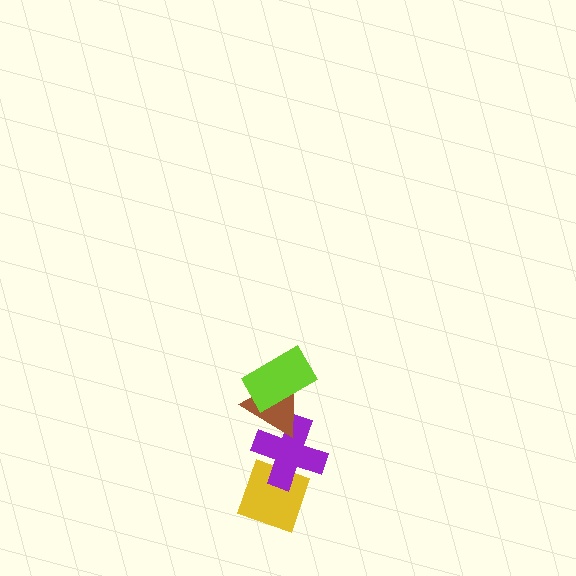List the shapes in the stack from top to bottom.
From top to bottom: the lime rectangle, the brown triangle, the purple cross, the yellow diamond.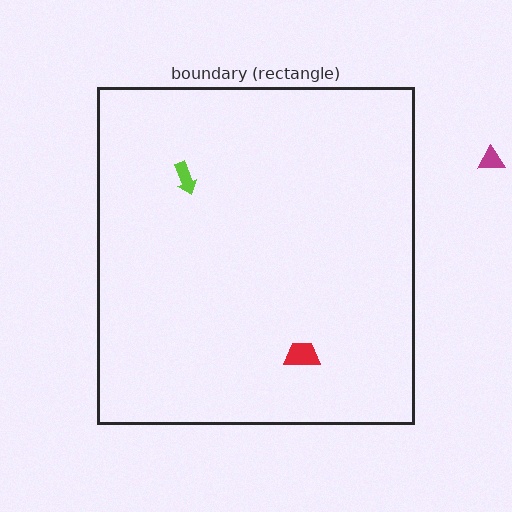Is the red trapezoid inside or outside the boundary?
Inside.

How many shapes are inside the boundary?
2 inside, 1 outside.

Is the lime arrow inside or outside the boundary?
Inside.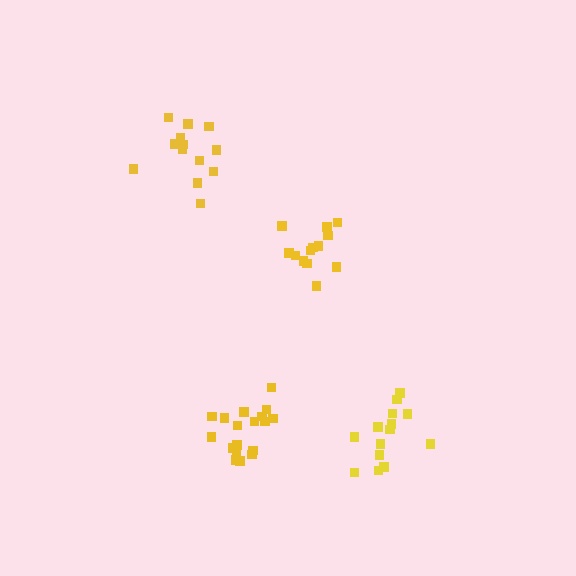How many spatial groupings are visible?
There are 4 spatial groupings.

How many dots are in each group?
Group 1: 14 dots, Group 2: 18 dots, Group 3: 13 dots, Group 4: 13 dots (58 total).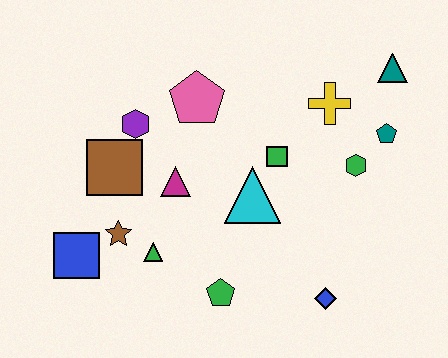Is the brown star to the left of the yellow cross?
Yes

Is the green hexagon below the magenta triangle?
No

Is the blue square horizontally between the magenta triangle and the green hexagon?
No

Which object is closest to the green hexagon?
The teal pentagon is closest to the green hexagon.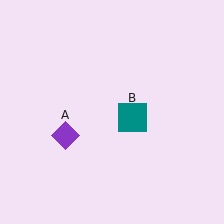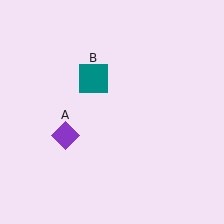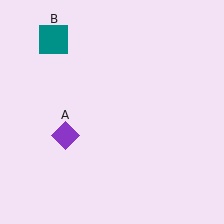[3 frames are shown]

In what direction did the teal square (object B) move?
The teal square (object B) moved up and to the left.